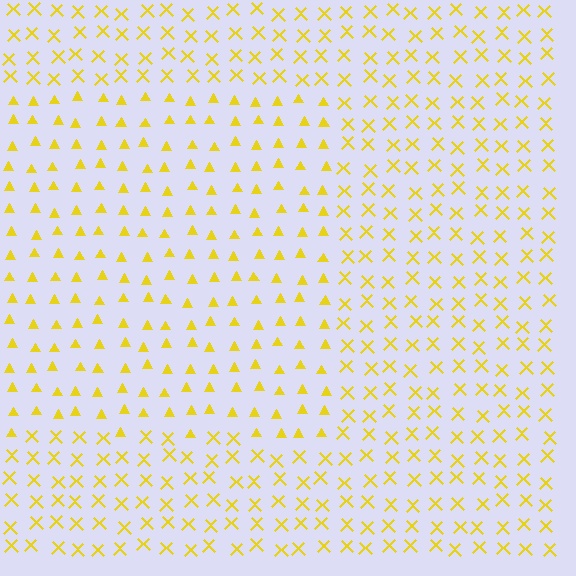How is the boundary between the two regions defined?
The boundary is defined by a change in element shape: triangles inside vs. X marks outside. All elements share the same color and spacing.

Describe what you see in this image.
The image is filled with small yellow elements arranged in a uniform grid. A rectangle-shaped region contains triangles, while the surrounding area contains X marks. The boundary is defined purely by the change in element shape.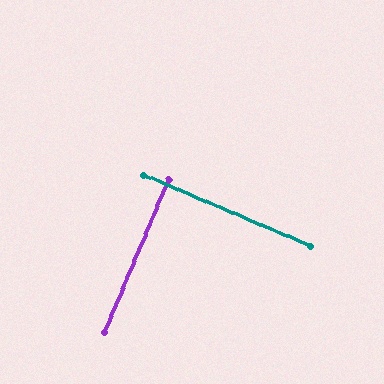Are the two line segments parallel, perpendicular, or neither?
Perpendicular — they meet at approximately 90°.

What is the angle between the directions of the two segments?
Approximately 90 degrees.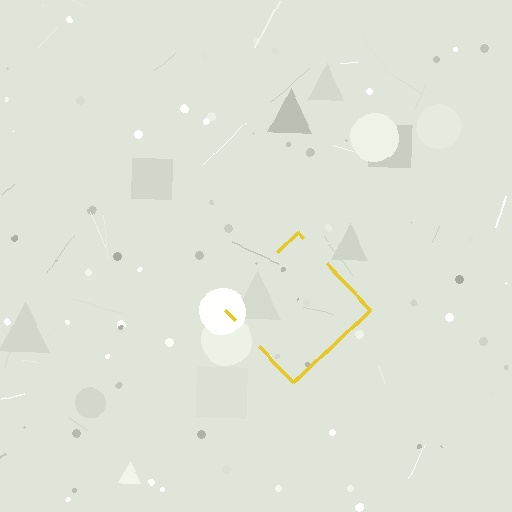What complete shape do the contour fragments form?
The contour fragments form a diamond.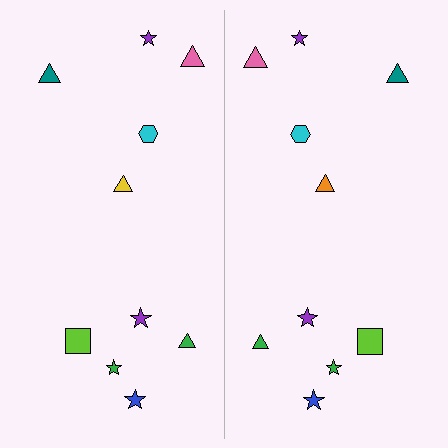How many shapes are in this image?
There are 20 shapes in this image.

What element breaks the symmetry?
The orange triangle on the right side breaks the symmetry — its mirror counterpart is yellow.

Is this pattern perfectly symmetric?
No, the pattern is not perfectly symmetric. The orange triangle on the right side breaks the symmetry — its mirror counterpart is yellow.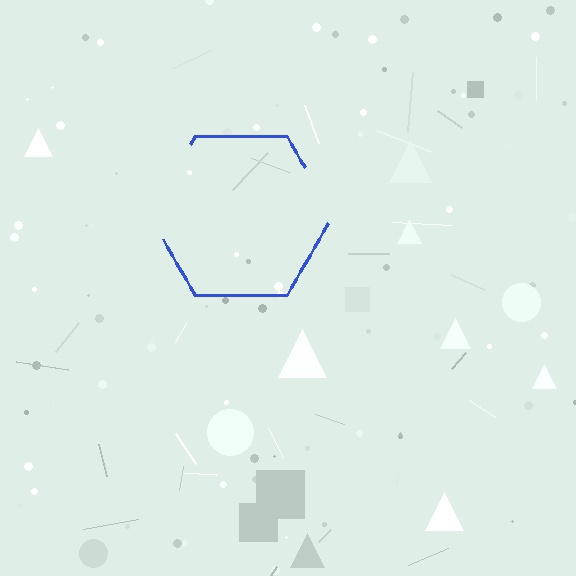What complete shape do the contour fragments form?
The contour fragments form a hexagon.